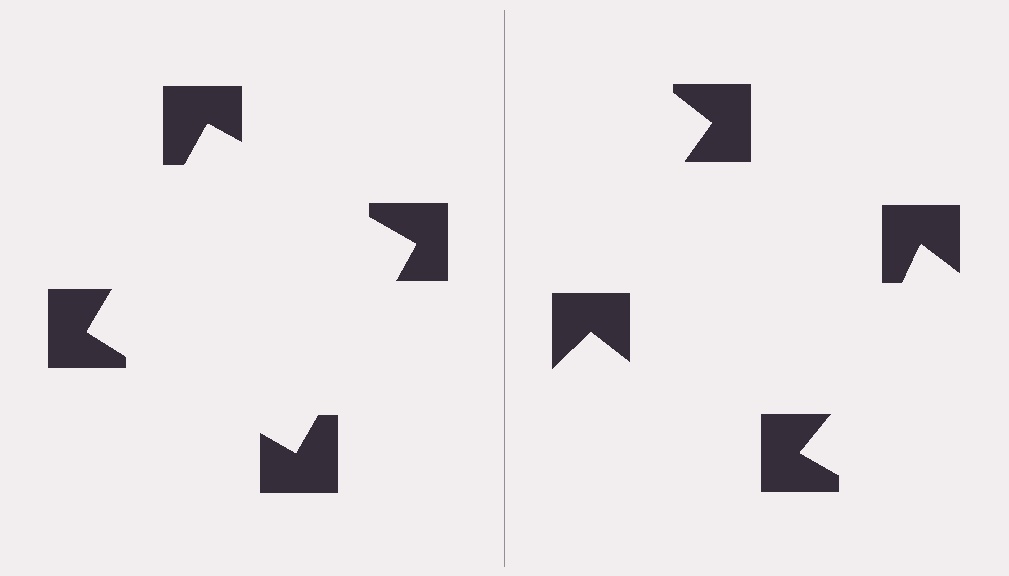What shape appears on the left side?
An illusory square.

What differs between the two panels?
The notched squares are positioned identically on both sides; only the wedge orientations differ. On the left they align to a square; on the right they are misaligned.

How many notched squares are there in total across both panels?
8 — 4 on each side.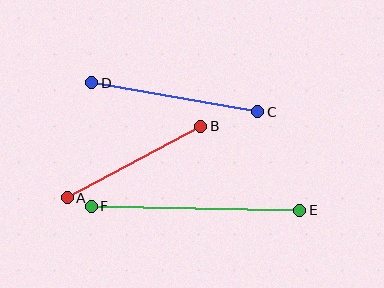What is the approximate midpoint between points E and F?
The midpoint is at approximately (196, 208) pixels.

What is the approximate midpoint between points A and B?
The midpoint is at approximately (134, 162) pixels.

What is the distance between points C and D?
The distance is approximately 168 pixels.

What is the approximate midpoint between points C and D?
The midpoint is at approximately (175, 97) pixels.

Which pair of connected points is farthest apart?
Points E and F are farthest apart.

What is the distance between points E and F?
The distance is approximately 209 pixels.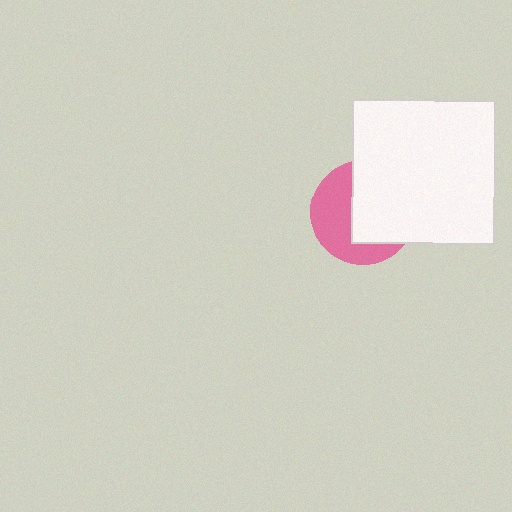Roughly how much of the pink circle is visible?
About half of it is visible (roughly 46%).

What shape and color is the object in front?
The object in front is a white square.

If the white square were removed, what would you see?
You would see the complete pink circle.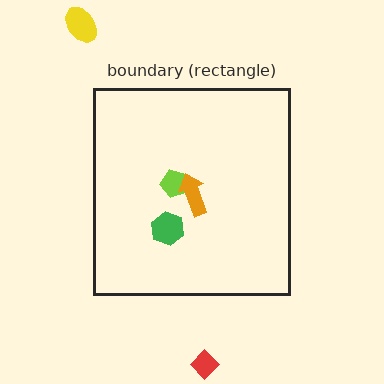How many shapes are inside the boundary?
3 inside, 2 outside.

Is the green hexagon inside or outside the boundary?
Inside.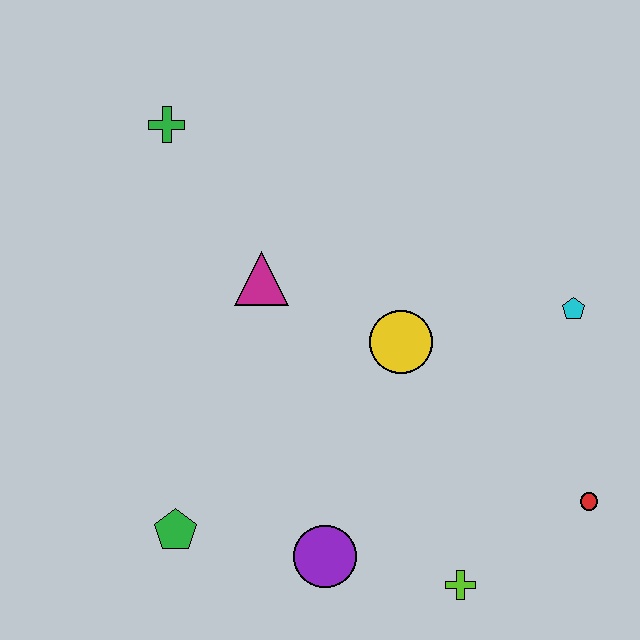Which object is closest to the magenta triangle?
The yellow circle is closest to the magenta triangle.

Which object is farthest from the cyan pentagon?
The green pentagon is farthest from the cyan pentagon.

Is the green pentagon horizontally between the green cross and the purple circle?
Yes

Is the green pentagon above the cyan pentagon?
No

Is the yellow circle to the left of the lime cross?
Yes